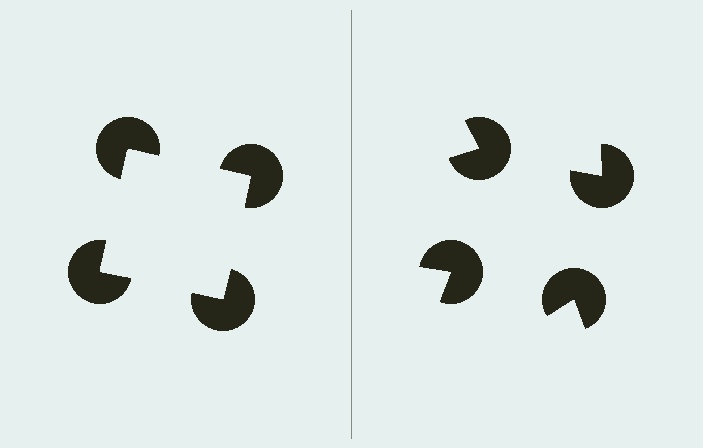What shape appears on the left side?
An illusory square.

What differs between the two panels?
The pac-man discs are positioned identically on both sides; only the wedge orientations differ. On the left they align to a square; on the right they are misaligned.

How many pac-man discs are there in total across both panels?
8 — 4 on each side.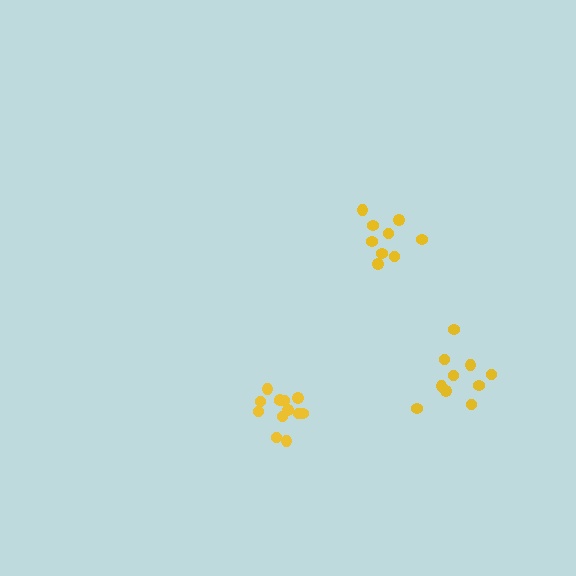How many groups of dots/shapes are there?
There are 3 groups.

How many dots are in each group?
Group 1: 9 dots, Group 2: 13 dots, Group 3: 10 dots (32 total).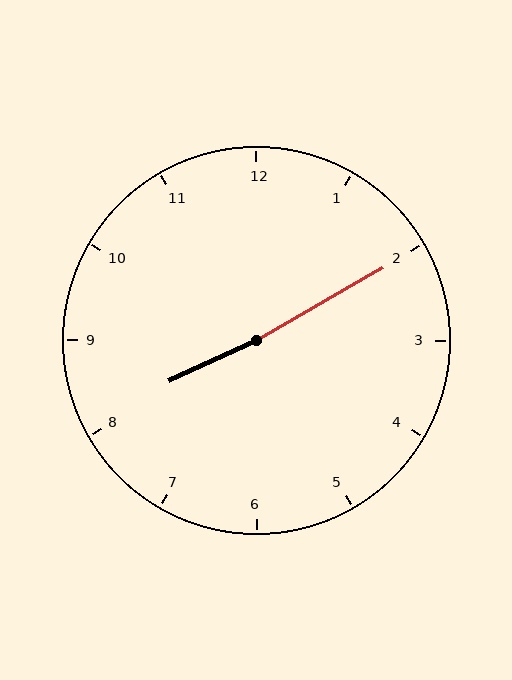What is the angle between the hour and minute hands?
Approximately 175 degrees.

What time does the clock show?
8:10.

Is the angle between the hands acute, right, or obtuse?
It is obtuse.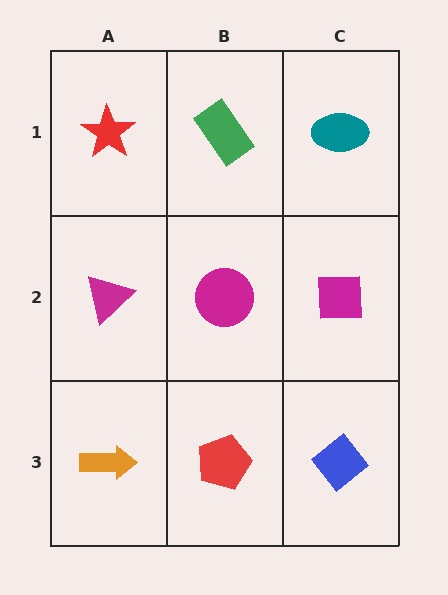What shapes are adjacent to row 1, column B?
A magenta circle (row 2, column B), a red star (row 1, column A), a teal ellipse (row 1, column C).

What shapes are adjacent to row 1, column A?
A magenta triangle (row 2, column A), a green rectangle (row 1, column B).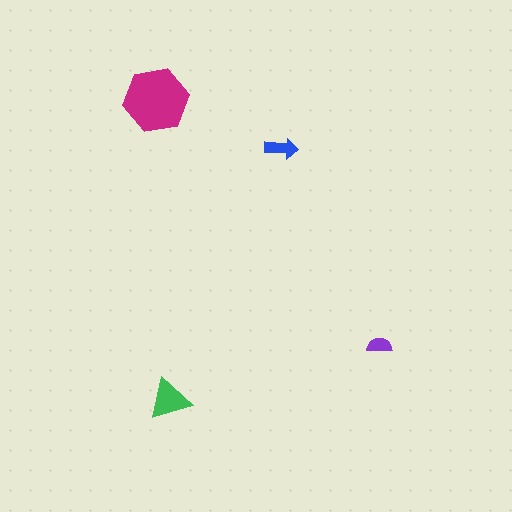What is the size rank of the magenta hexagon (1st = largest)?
1st.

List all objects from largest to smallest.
The magenta hexagon, the green triangle, the blue arrow, the purple semicircle.